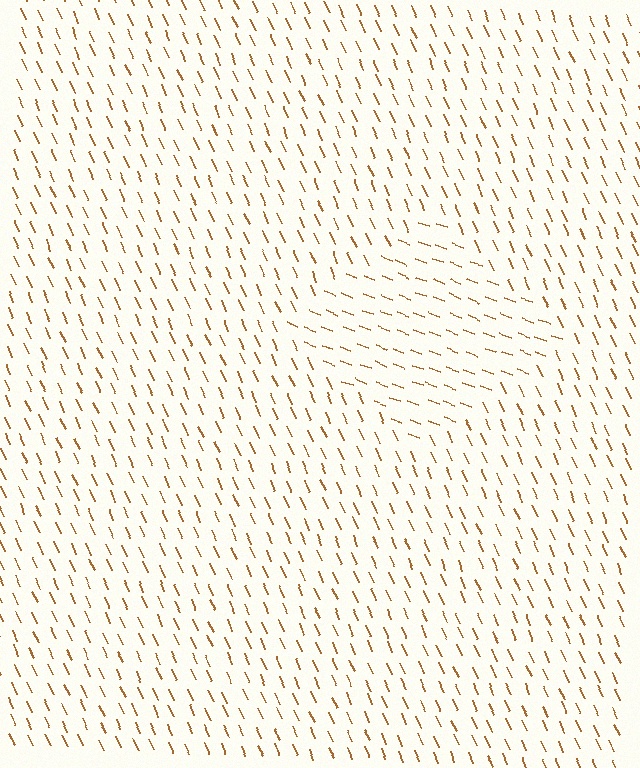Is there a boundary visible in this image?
Yes, there is a texture boundary formed by a change in line orientation.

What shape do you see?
I see a diamond.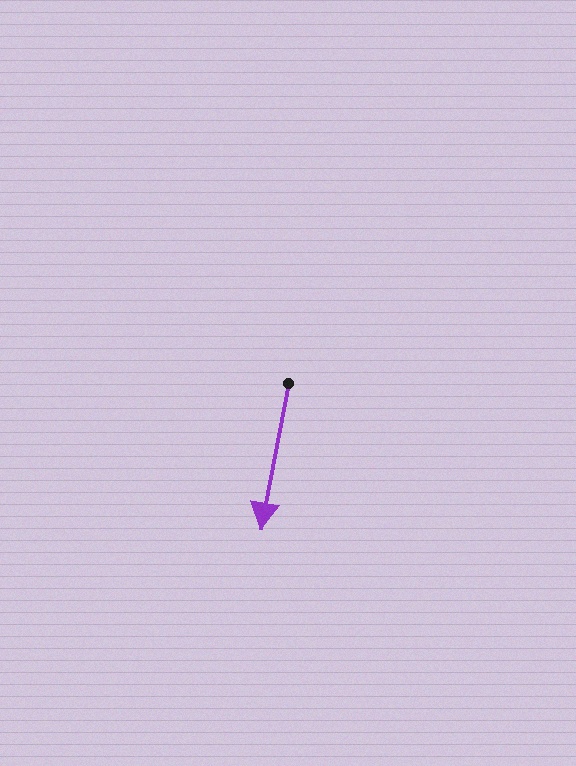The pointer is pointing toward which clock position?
Roughly 6 o'clock.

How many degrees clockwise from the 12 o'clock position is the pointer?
Approximately 191 degrees.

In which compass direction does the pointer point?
South.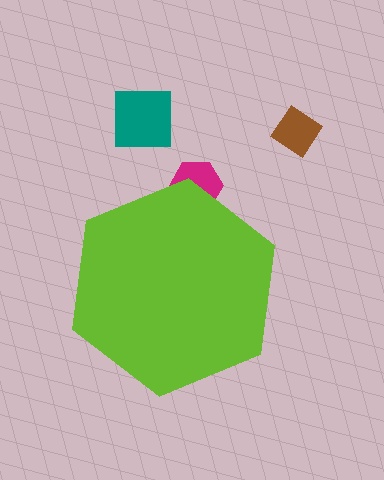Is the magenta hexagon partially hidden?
Yes, the magenta hexagon is partially hidden behind the lime hexagon.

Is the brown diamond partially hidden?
No, the brown diamond is fully visible.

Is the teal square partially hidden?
No, the teal square is fully visible.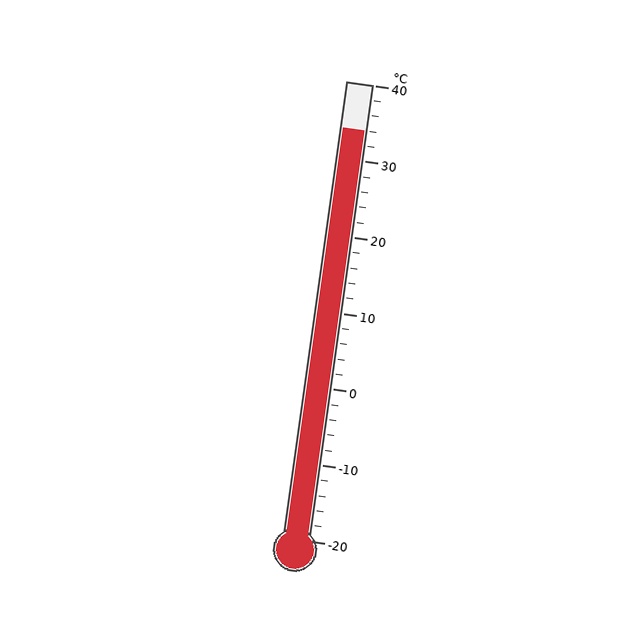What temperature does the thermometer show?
The thermometer shows approximately 34°C.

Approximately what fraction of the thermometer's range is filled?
The thermometer is filled to approximately 90% of its range.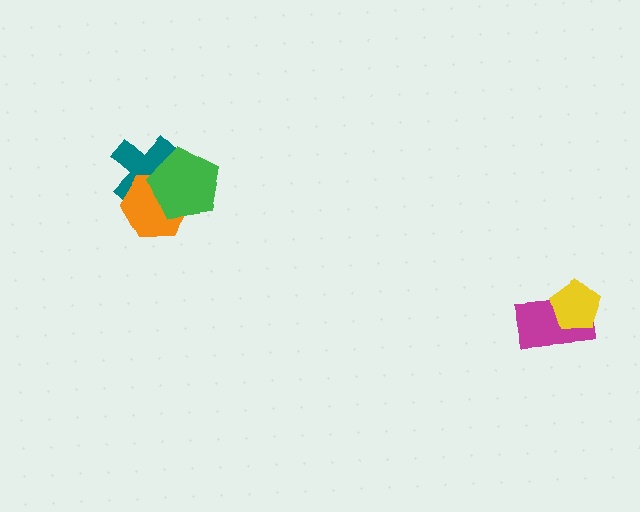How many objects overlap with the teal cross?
2 objects overlap with the teal cross.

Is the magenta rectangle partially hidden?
Yes, it is partially covered by another shape.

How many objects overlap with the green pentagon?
2 objects overlap with the green pentagon.